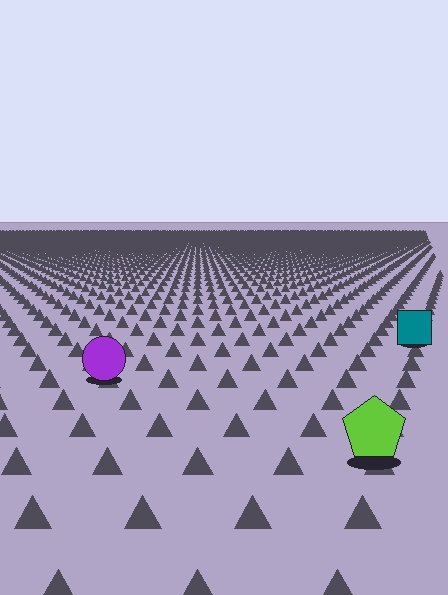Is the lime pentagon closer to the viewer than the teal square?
Yes. The lime pentagon is closer — you can tell from the texture gradient: the ground texture is coarser near it.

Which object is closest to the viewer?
The lime pentagon is closest. The texture marks near it are larger and more spread out.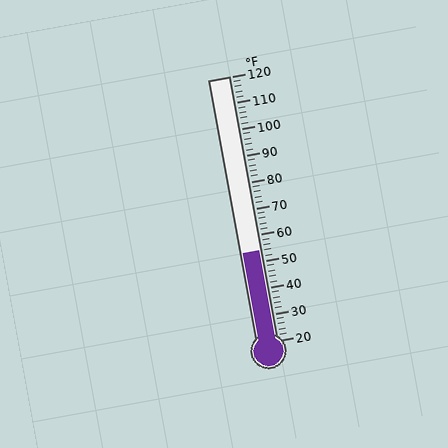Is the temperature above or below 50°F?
The temperature is above 50°F.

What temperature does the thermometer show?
The thermometer shows approximately 54°F.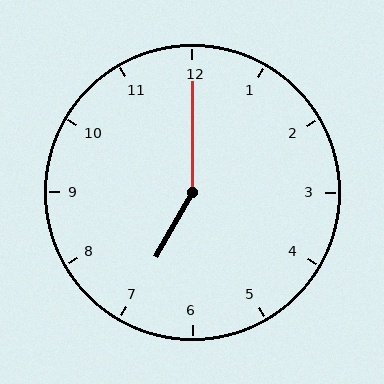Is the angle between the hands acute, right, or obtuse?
It is obtuse.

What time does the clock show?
7:00.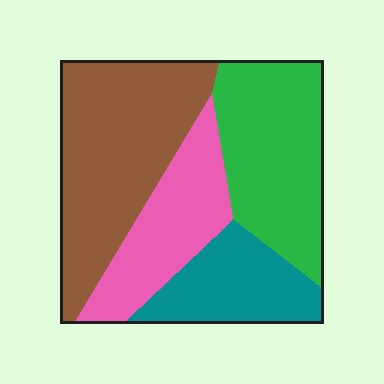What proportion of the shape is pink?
Pink takes up about one fifth (1/5) of the shape.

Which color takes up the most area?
Brown, at roughly 35%.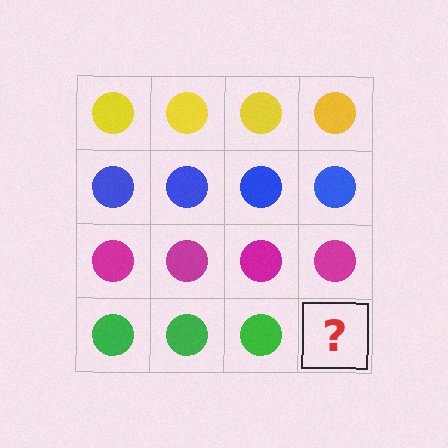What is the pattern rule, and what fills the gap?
The rule is that each row has a consistent color. The gap should be filled with a green circle.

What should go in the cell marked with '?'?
The missing cell should contain a green circle.